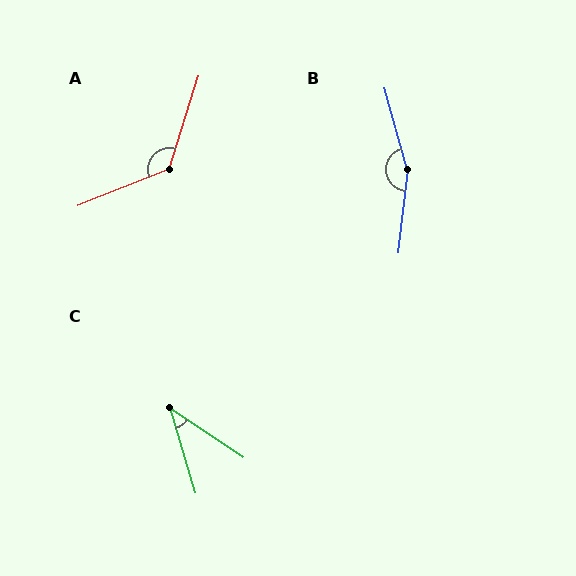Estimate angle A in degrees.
Approximately 129 degrees.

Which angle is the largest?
B, at approximately 158 degrees.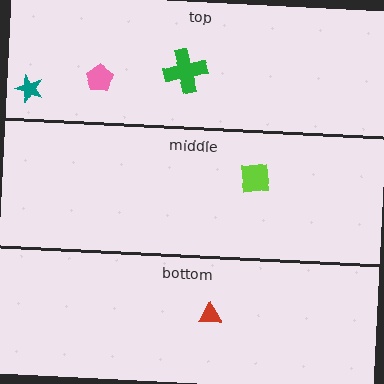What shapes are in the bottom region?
The red triangle.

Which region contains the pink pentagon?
The top region.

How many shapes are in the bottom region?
1.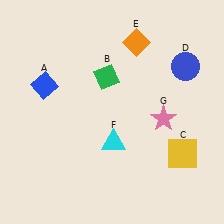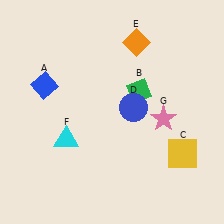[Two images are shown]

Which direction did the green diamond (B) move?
The green diamond (B) moved right.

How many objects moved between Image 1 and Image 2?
3 objects moved between the two images.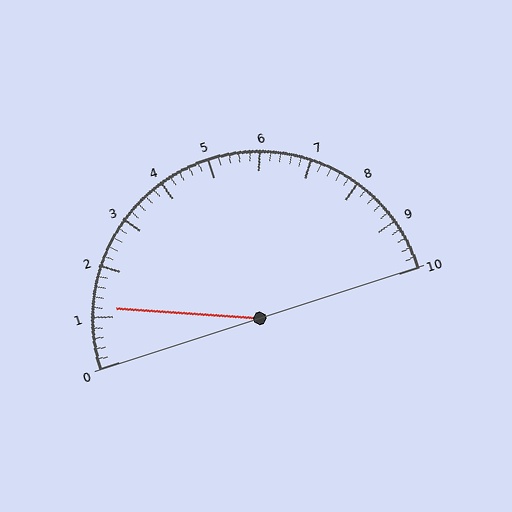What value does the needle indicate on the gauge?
The needle indicates approximately 1.2.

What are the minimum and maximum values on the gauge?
The gauge ranges from 0 to 10.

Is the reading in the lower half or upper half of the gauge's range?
The reading is in the lower half of the range (0 to 10).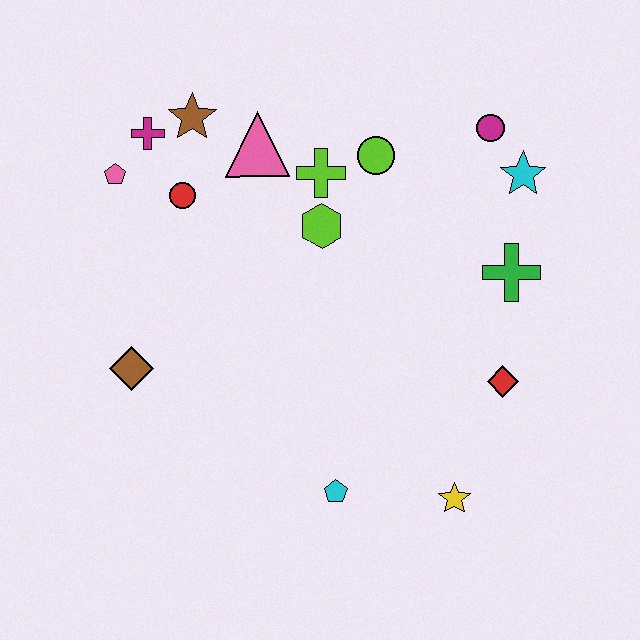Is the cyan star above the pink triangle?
No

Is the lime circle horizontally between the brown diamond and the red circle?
No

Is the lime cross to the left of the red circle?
No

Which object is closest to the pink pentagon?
The magenta cross is closest to the pink pentagon.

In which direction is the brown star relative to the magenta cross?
The brown star is to the right of the magenta cross.